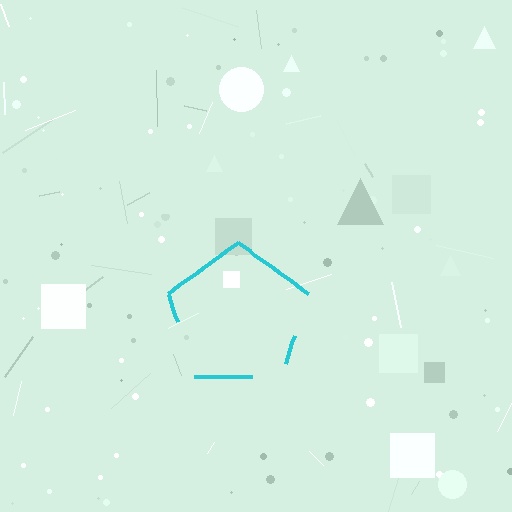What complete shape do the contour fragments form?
The contour fragments form a pentagon.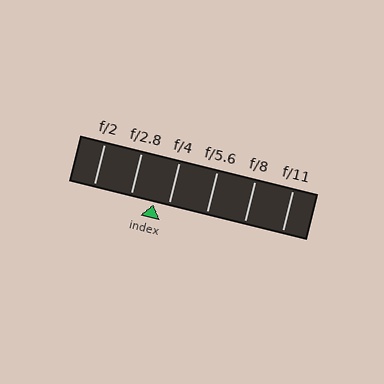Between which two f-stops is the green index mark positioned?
The index mark is between f/2.8 and f/4.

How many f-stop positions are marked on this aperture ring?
There are 6 f-stop positions marked.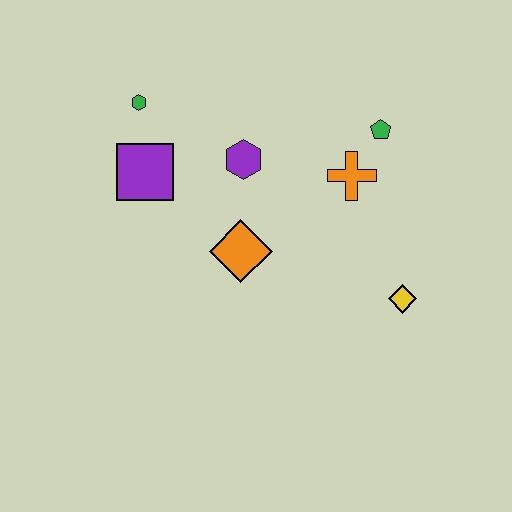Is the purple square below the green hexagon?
Yes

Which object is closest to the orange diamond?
The purple hexagon is closest to the orange diamond.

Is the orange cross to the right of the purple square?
Yes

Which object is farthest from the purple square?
The yellow diamond is farthest from the purple square.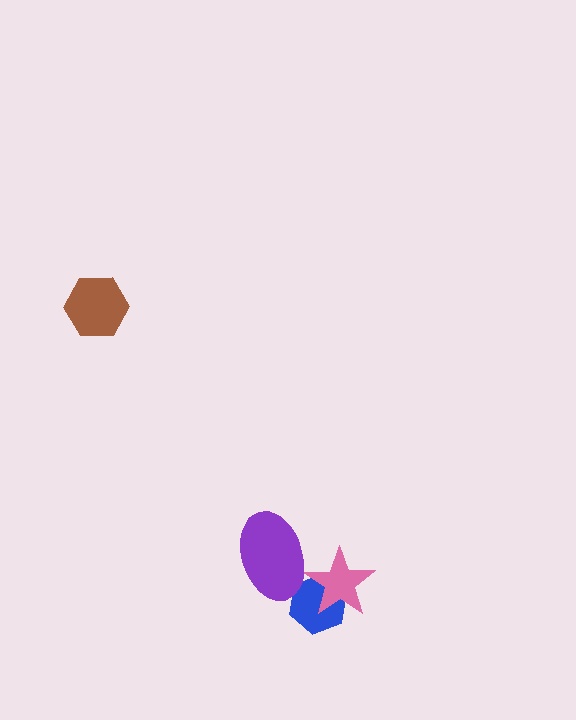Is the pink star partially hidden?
Yes, it is partially covered by another shape.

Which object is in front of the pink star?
The purple ellipse is in front of the pink star.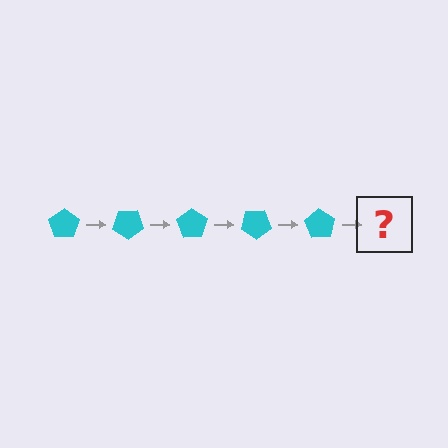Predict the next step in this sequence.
The next step is a cyan pentagon rotated 175 degrees.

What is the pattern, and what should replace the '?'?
The pattern is that the pentagon rotates 35 degrees each step. The '?' should be a cyan pentagon rotated 175 degrees.